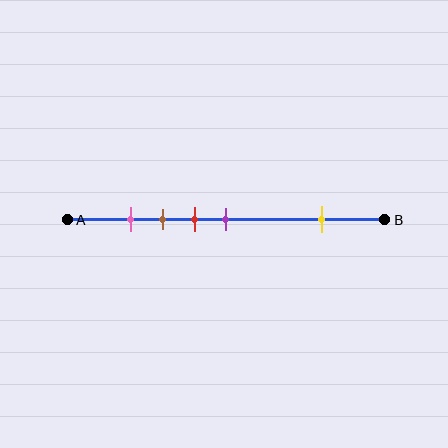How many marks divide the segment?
There are 5 marks dividing the segment.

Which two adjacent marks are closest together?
The pink and brown marks are the closest adjacent pair.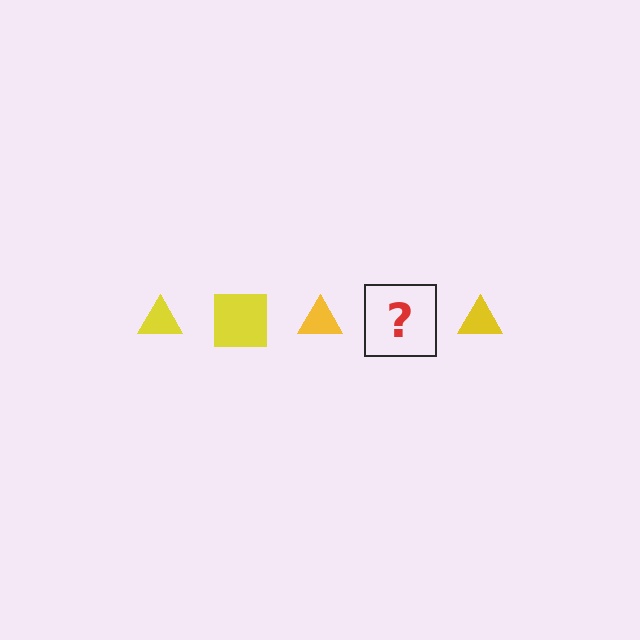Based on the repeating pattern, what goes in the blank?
The blank should be a yellow square.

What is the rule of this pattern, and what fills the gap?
The rule is that the pattern cycles through triangle, square shapes in yellow. The gap should be filled with a yellow square.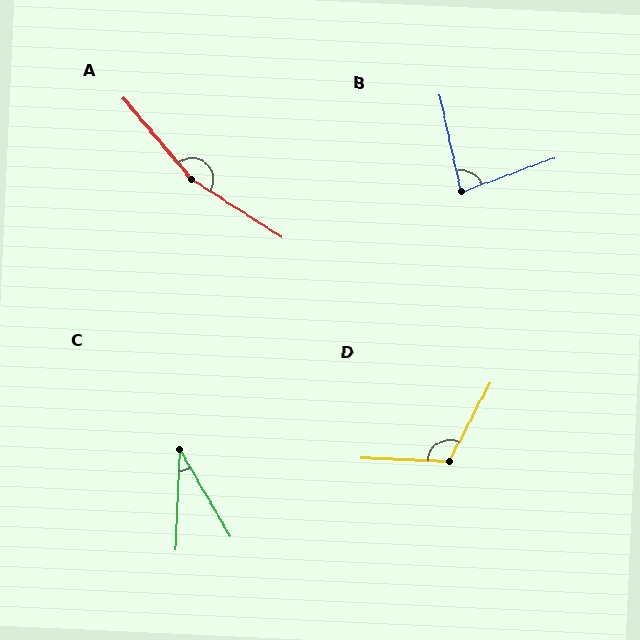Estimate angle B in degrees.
Approximately 82 degrees.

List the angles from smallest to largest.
C (33°), B (82°), D (115°), A (163°).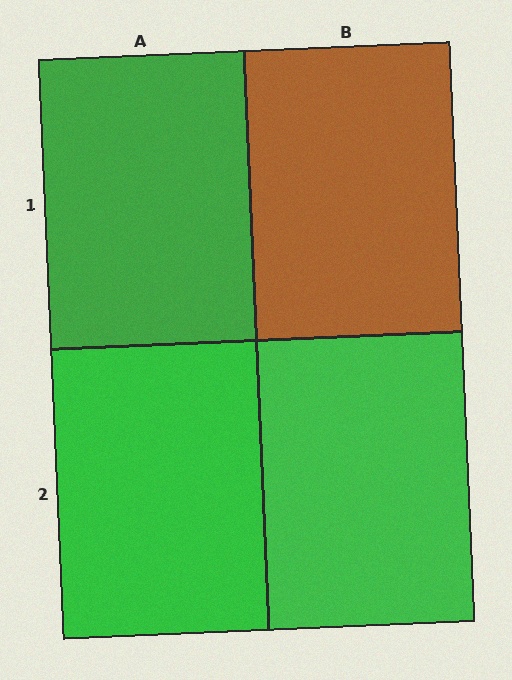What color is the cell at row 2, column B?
Green.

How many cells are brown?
1 cell is brown.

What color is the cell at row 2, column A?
Green.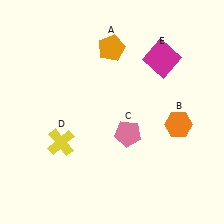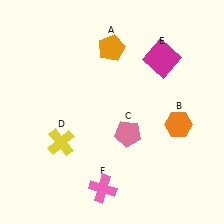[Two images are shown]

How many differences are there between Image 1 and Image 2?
There is 1 difference between the two images.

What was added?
A pink cross (F) was added in Image 2.